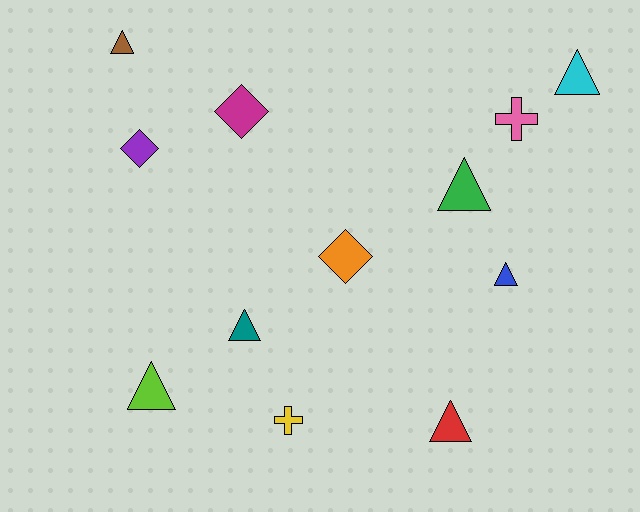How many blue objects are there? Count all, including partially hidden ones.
There is 1 blue object.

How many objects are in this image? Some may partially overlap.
There are 12 objects.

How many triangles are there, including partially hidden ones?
There are 7 triangles.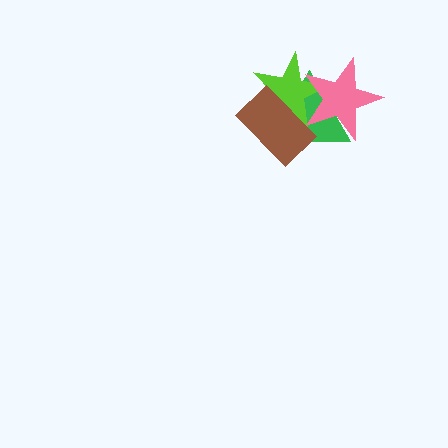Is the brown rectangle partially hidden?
No, no other shape covers it.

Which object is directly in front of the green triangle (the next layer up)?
The lime star is directly in front of the green triangle.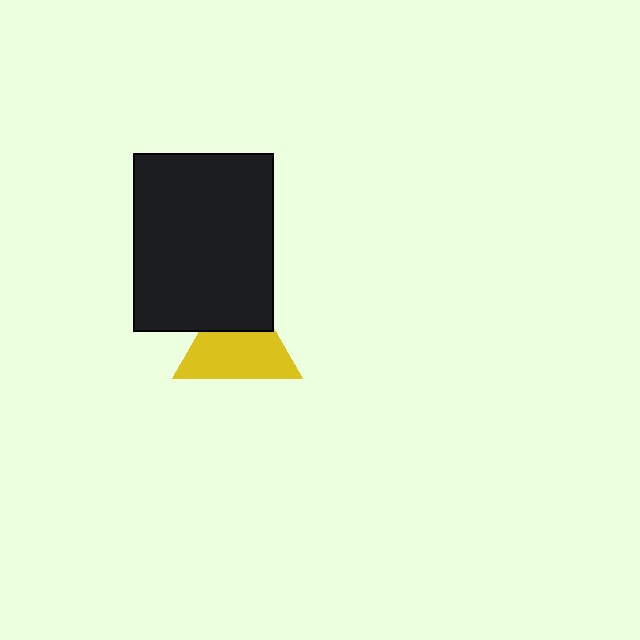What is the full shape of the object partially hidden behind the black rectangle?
The partially hidden object is a yellow triangle.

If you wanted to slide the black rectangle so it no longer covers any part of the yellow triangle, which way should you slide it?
Slide it up — that is the most direct way to separate the two shapes.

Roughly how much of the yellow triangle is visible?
Most of it is visible (roughly 66%).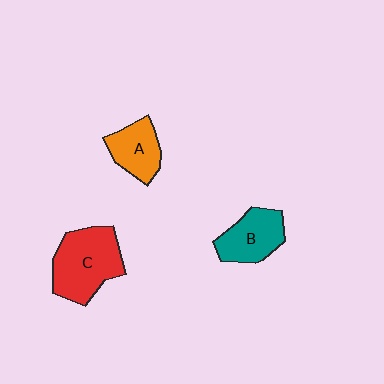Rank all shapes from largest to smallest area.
From largest to smallest: C (red), B (teal), A (orange).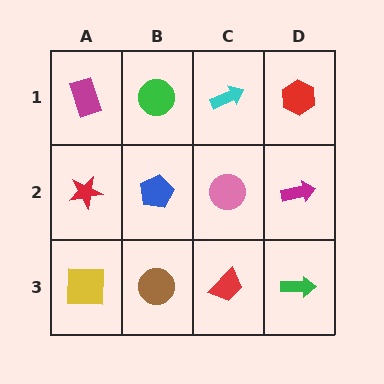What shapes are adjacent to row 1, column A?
A red star (row 2, column A), a green circle (row 1, column B).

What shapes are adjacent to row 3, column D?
A magenta arrow (row 2, column D), a red trapezoid (row 3, column C).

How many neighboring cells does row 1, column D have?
2.